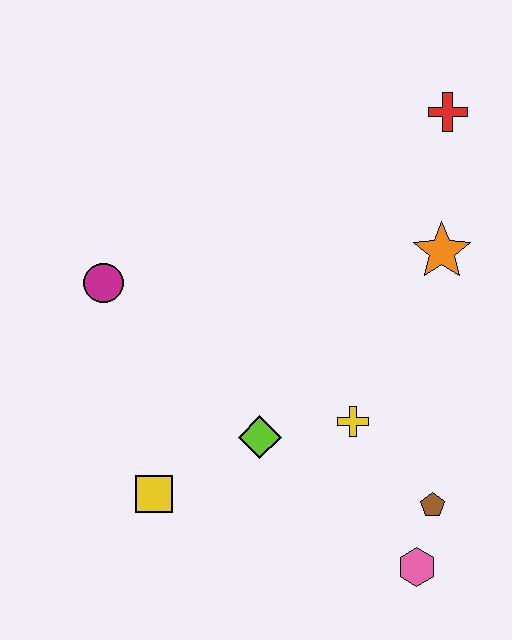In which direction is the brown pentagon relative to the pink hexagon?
The brown pentagon is above the pink hexagon.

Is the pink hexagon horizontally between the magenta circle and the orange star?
Yes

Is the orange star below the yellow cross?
No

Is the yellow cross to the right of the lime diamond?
Yes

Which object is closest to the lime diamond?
The yellow cross is closest to the lime diamond.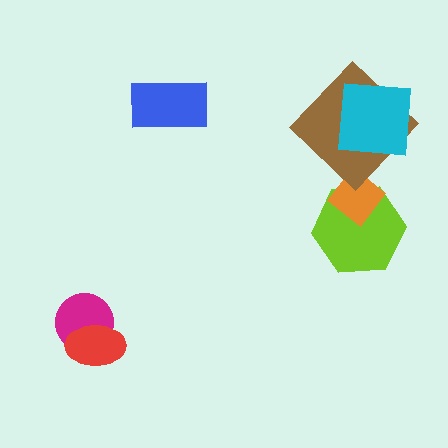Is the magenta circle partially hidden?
Yes, it is partially covered by another shape.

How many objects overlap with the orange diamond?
1 object overlaps with the orange diamond.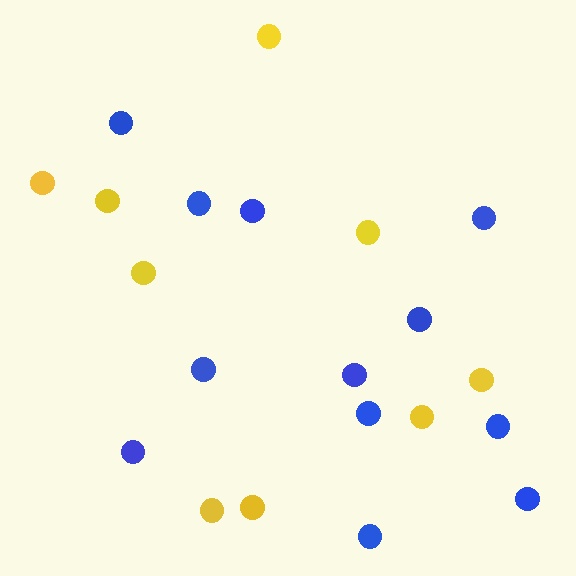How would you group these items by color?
There are 2 groups: one group of blue circles (12) and one group of yellow circles (9).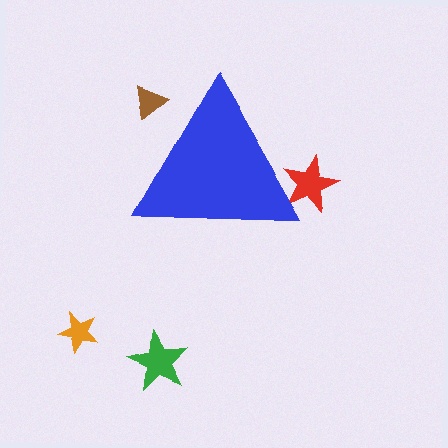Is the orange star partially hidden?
No, the orange star is fully visible.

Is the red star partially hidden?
Yes, the red star is partially hidden behind the blue triangle.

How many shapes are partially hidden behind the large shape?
2 shapes are partially hidden.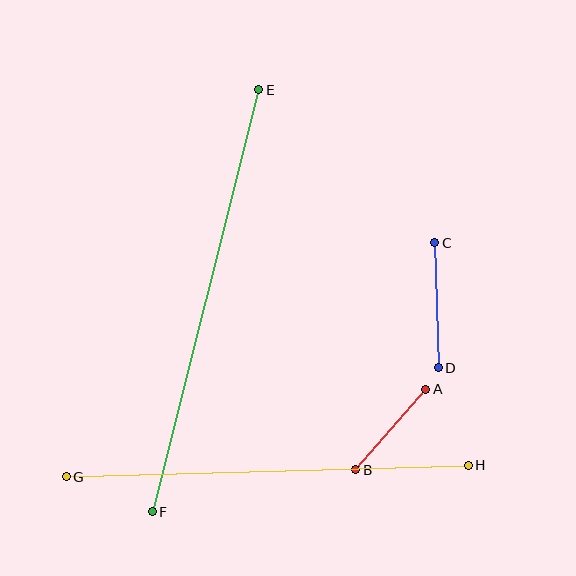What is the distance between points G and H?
The distance is approximately 403 pixels.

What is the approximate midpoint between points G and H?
The midpoint is at approximately (267, 471) pixels.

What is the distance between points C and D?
The distance is approximately 125 pixels.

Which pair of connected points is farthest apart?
Points E and F are farthest apart.